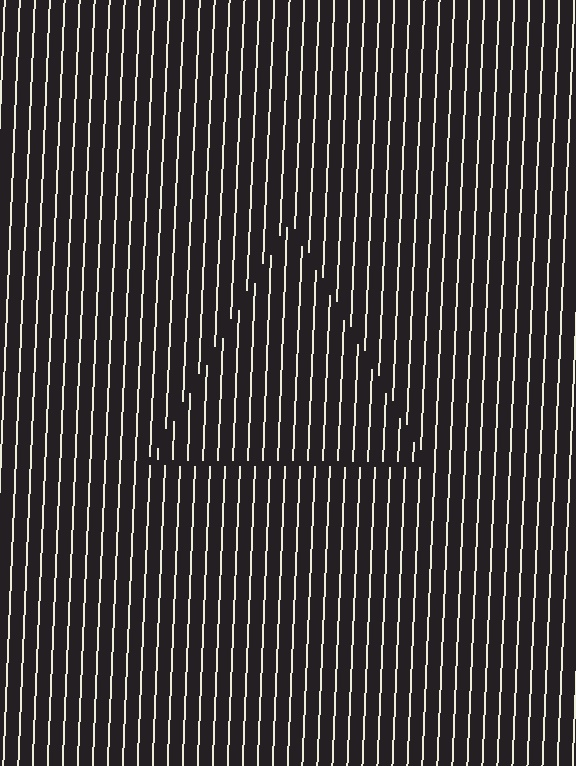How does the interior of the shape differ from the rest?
The interior of the shape contains the same grating, shifted by half a period — the contour is defined by the phase discontinuity where line-ends from the inner and outer gratings abut.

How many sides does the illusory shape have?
3 sides — the line-ends trace a triangle.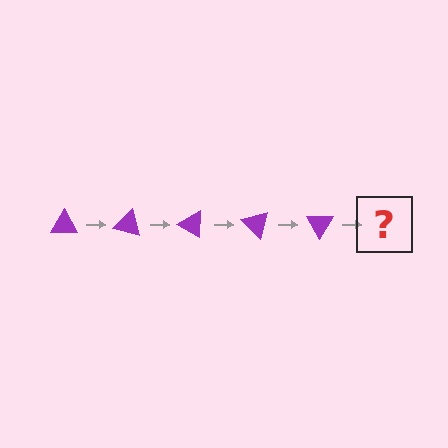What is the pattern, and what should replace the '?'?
The pattern is that the triangle rotates 15 degrees each step. The '?' should be a purple triangle rotated 75 degrees.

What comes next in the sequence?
The next element should be a purple triangle rotated 75 degrees.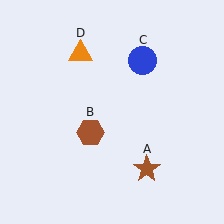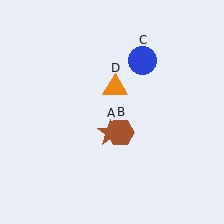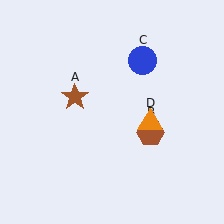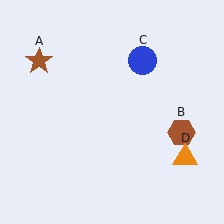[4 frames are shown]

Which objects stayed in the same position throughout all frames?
Blue circle (object C) remained stationary.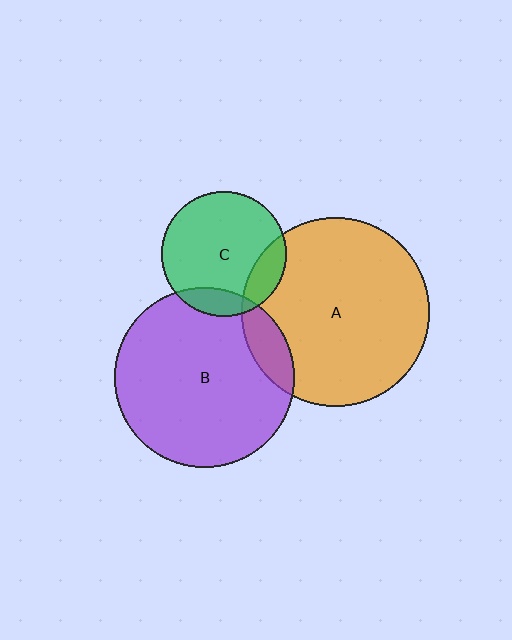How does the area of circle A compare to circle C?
Approximately 2.3 times.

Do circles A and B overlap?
Yes.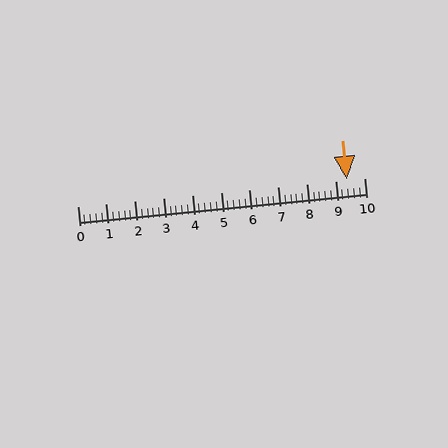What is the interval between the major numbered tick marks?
The major tick marks are spaced 1 units apart.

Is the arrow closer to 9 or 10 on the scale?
The arrow is closer to 9.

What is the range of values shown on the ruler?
The ruler shows values from 0 to 10.